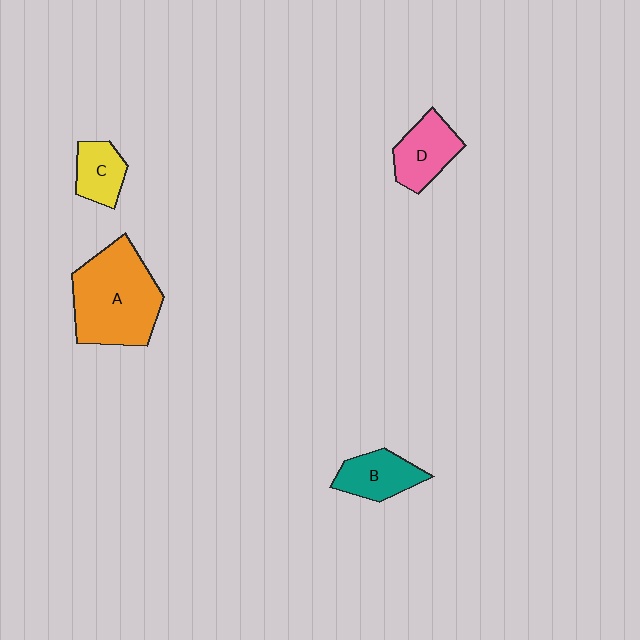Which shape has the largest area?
Shape A (orange).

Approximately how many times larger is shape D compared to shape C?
Approximately 1.3 times.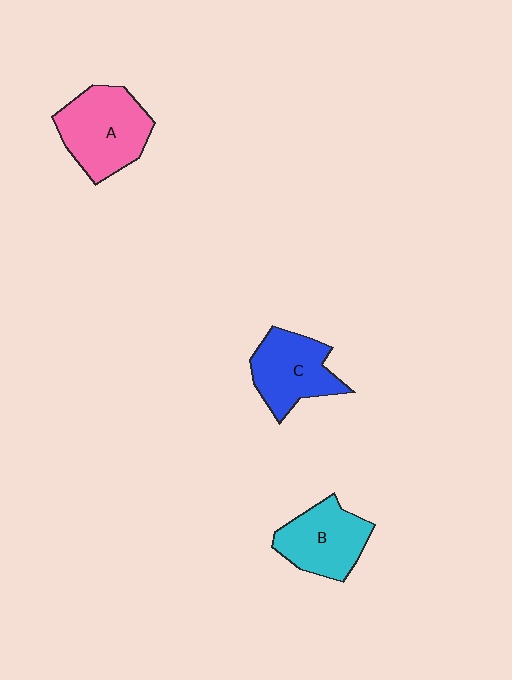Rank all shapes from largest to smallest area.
From largest to smallest: A (pink), C (blue), B (cyan).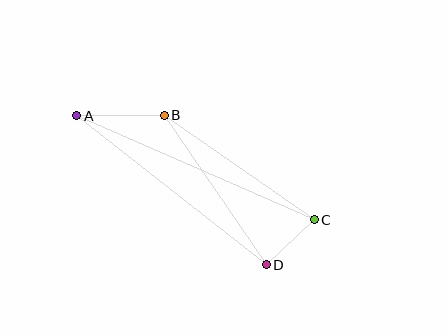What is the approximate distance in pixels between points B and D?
The distance between B and D is approximately 181 pixels.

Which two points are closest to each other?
Points C and D are closest to each other.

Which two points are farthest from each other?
Points A and C are farthest from each other.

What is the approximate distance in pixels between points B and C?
The distance between B and C is approximately 183 pixels.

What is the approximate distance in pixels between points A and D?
The distance between A and D is approximately 241 pixels.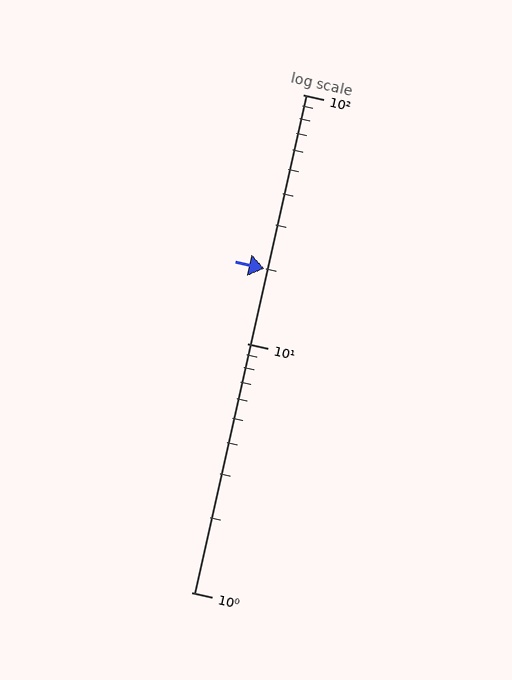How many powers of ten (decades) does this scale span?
The scale spans 2 decades, from 1 to 100.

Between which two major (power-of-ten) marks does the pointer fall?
The pointer is between 10 and 100.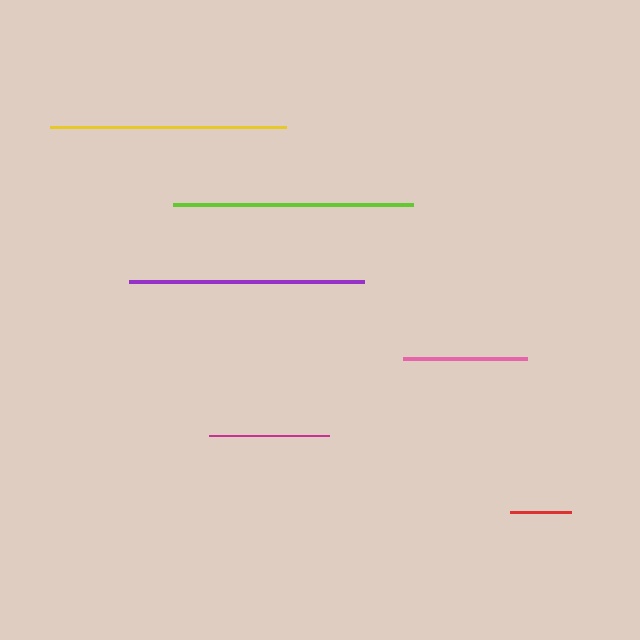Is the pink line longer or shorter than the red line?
The pink line is longer than the red line.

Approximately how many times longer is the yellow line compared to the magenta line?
The yellow line is approximately 2.0 times the length of the magenta line.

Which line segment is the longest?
The lime line is the longest at approximately 240 pixels.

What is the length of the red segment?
The red segment is approximately 62 pixels long.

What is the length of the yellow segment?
The yellow segment is approximately 236 pixels long.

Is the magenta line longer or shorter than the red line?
The magenta line is longer than the red line.